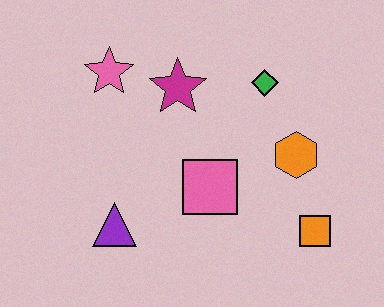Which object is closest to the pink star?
The magenta star is closest to the pink star.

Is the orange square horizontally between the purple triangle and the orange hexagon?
No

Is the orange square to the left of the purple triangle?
No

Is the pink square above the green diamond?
No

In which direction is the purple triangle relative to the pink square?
The purple triangle is to the left of the pink square.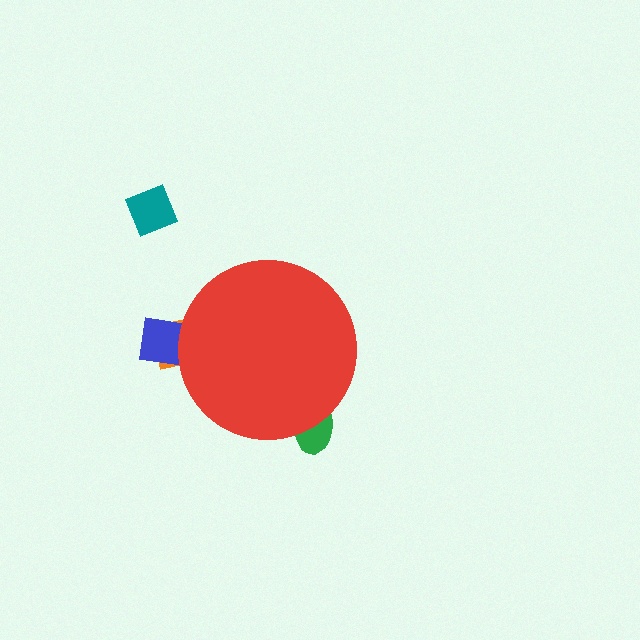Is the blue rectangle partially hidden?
Yes, the blue rectangle is partially hidden behind the red circle.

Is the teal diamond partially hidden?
No, the teal diamond is fully visible.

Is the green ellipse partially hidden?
Yes, the green ellipse is partially hidden behind the red circle.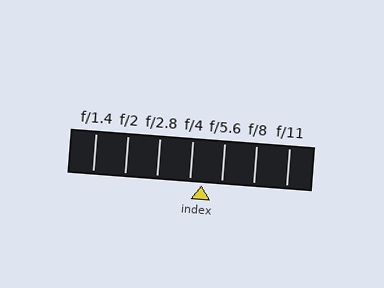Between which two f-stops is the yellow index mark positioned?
The index mark is between f/4 and f/5.6.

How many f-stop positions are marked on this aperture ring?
There are 7 f-stop positions marked.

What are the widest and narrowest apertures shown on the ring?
The widest aperture shown is f/1.4 and the narrowest is f/11.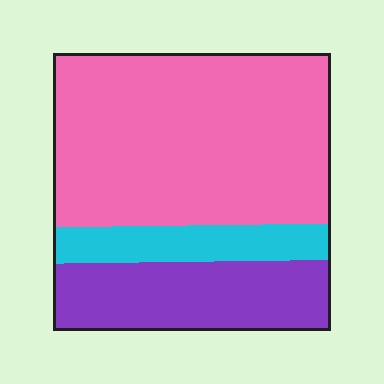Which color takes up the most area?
Pink, at roughly 60%.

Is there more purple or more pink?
Pink.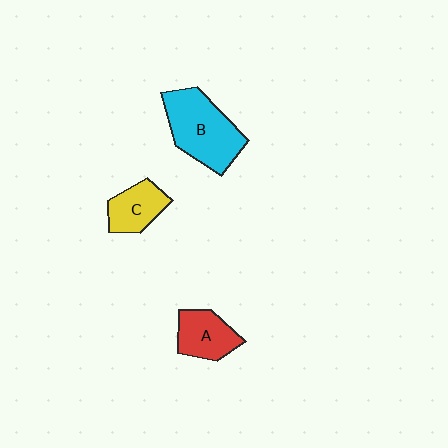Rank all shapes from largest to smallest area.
From largest to smallest: B (cyan), A (red), C (yellow).